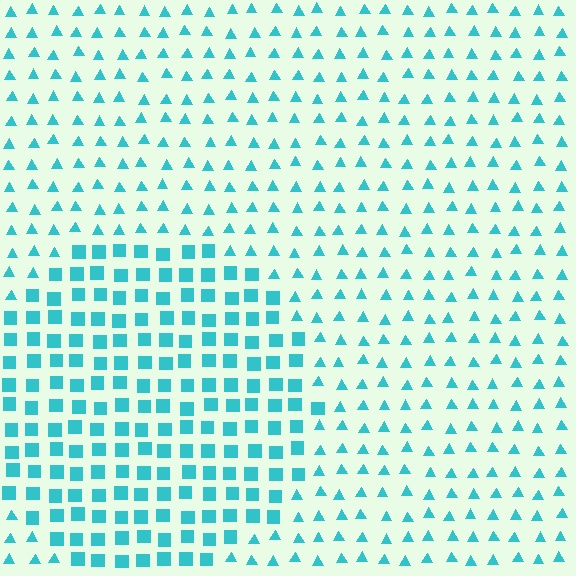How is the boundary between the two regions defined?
The boundary is defined by a change in element shape: squares inside vs. triangles outside. All elements share the same color and spacing.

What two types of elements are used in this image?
The image uses squares inside the circle region and triangles outside it.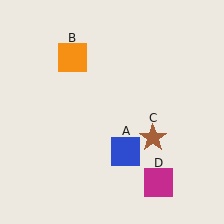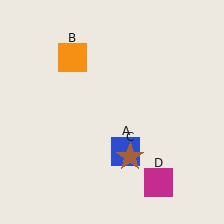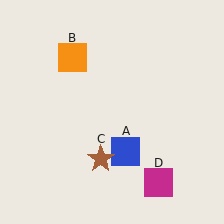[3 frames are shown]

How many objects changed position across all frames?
1 object changed position: brown star (object C).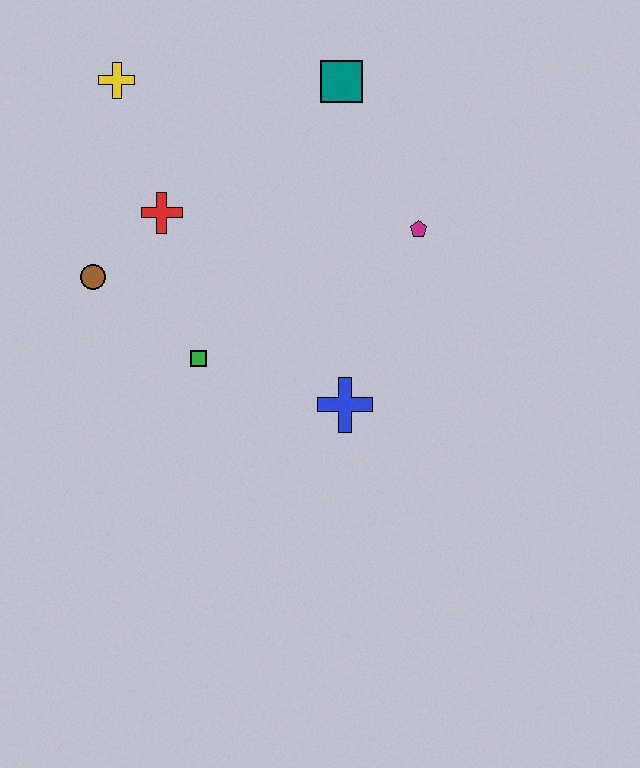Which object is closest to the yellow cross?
The red cross is closest to the yellow cross.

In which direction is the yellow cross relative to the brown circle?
The yellow cross is above the brown circle.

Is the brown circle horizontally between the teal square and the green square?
No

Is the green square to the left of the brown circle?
No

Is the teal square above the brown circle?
Yes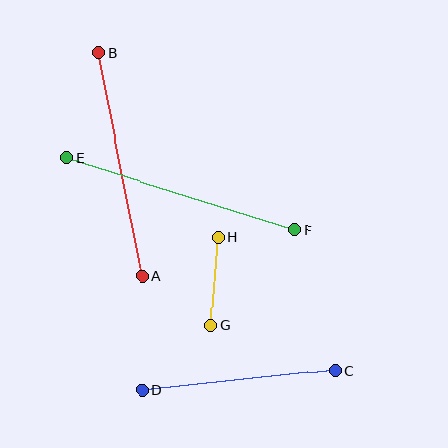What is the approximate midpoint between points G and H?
The midpoint is at approximately (215, 281) pixels.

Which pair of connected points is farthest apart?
Points E and F are farthest apart.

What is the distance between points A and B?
The distance is approximately 227 pixels.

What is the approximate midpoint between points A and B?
The midpoint is at approximately (120, 164) pixels.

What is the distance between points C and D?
The distance is approximately 194 pixels.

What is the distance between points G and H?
The distance is approximately 88 pixels.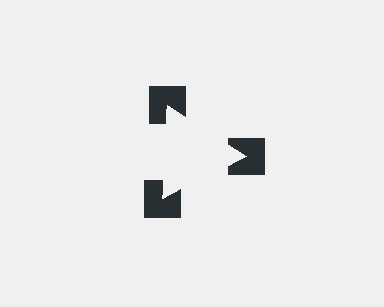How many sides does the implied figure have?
3 sides.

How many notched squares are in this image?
There are 3 — one at each vertex of the illusory triangle.